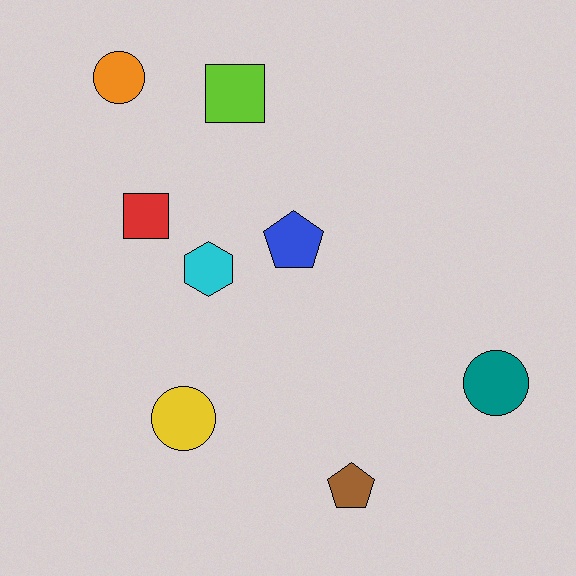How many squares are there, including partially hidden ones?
There are 2 squares.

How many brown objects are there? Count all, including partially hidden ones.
There is 1 brown object.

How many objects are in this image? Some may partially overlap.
There are 8 objects.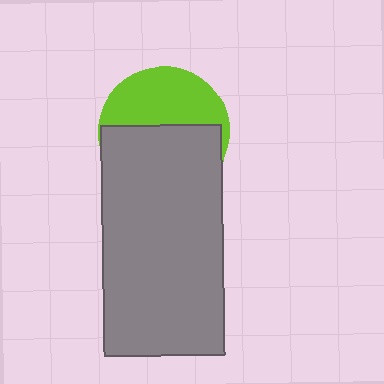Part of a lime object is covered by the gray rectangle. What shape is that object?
It is a circle.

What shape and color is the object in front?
The object in front is a gray rectangle.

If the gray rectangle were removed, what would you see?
You would see the complete lime circle.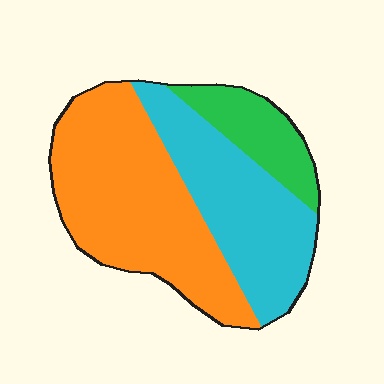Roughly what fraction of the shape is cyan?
Cyan covers roughly 35% of the shape.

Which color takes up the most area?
Orange, at roughly 50%.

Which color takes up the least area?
Green, at roughly 15%.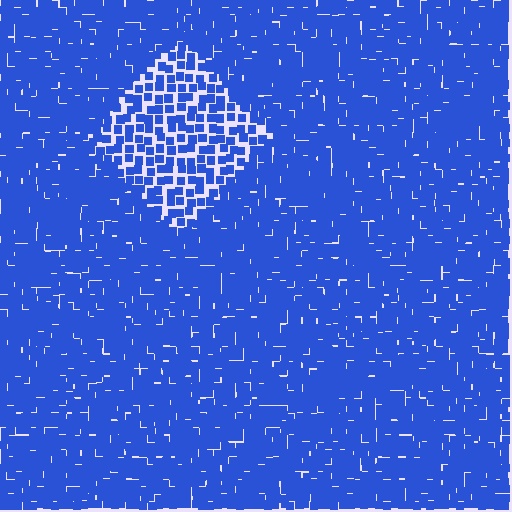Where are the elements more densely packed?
The elements are more densely packed outside the diamond boundary.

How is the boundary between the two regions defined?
The boundary is defined by a change in element density (approximately 2.0x ratio). All elements are the same color, size, and shape.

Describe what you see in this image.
The image contains small blue elements arranged at two different densities. A diamond-shaped region is visible where the elements are less densely packed than the surrounding area.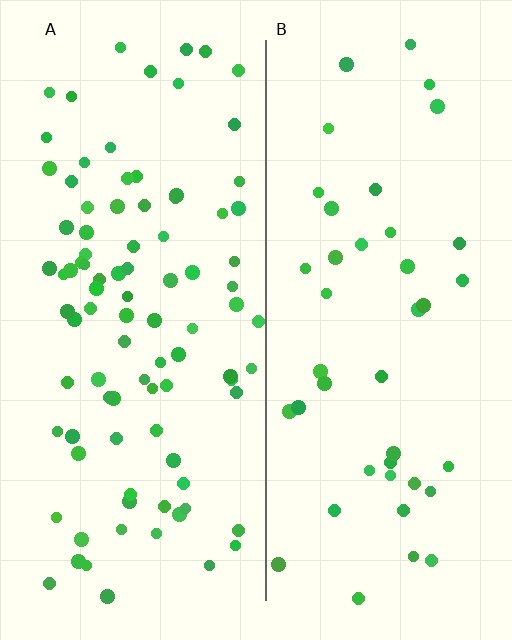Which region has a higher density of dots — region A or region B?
A (the left).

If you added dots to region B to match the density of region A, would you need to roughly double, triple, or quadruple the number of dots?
Approximately double.